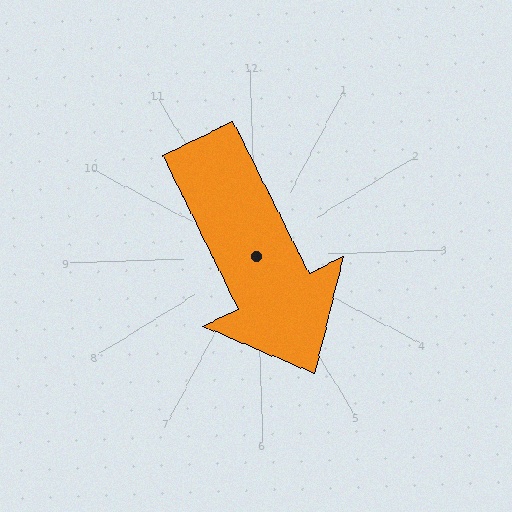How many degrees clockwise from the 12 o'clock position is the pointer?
Approximately 156 degrees.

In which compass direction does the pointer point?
Southeast.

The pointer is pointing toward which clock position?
Roughly 5 o'clock.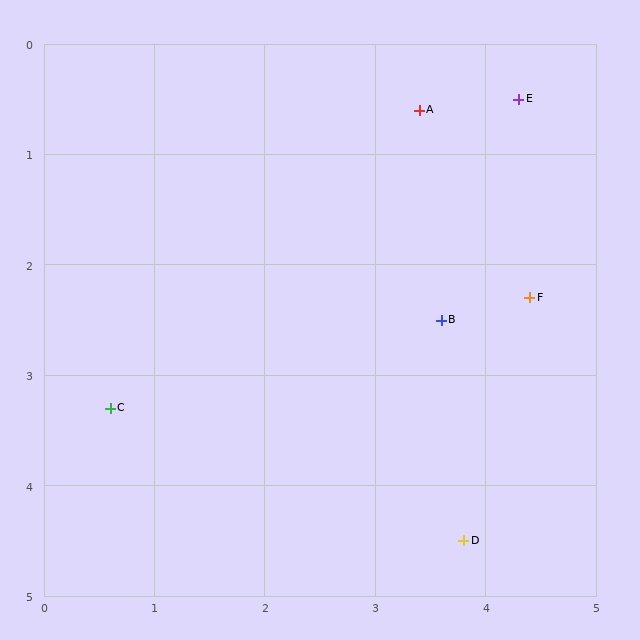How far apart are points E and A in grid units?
Points E and A are about 0.9 grid units apart.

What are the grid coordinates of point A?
Point A is at approximately (3.4, 0.6).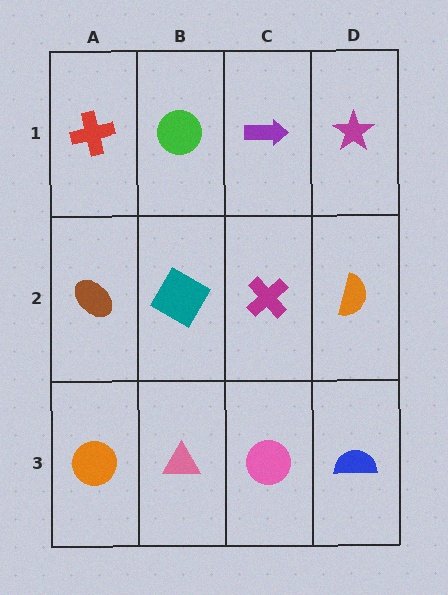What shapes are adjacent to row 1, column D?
An orange semicircle (row 2, column D), a purple arrow (row 1, column C).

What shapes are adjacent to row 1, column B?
A teal diamond (row 2, column B), a red cross (row 1, column A), a purple arrow (row 1, column C).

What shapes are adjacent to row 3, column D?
An orange semicircle (row 2, column D), a pink circle (row 3, column C).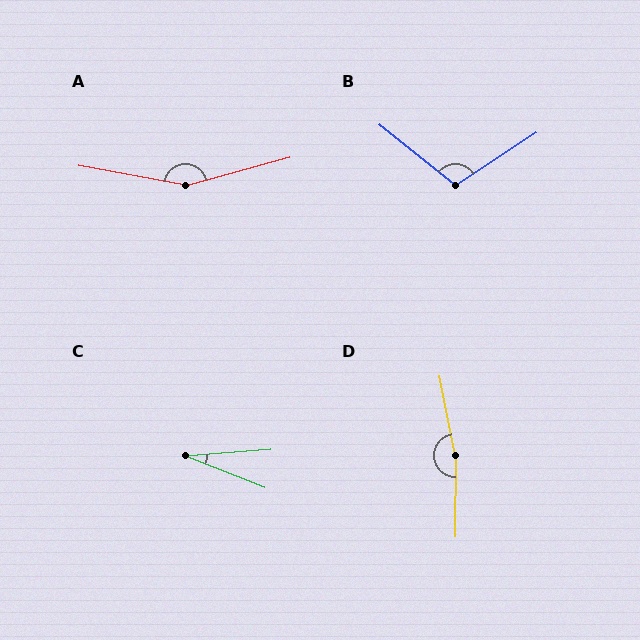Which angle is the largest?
D, at approximately 169 degrees.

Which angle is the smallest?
C, at approximately 26 degrees.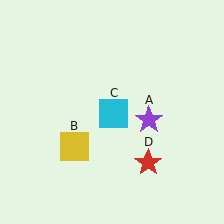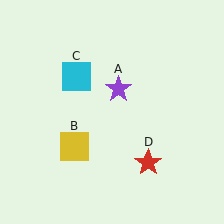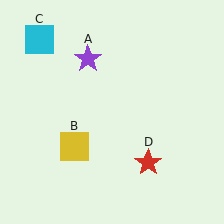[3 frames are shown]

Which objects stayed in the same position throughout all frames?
Yellow square (object B) and red star (object D) remained stationary.